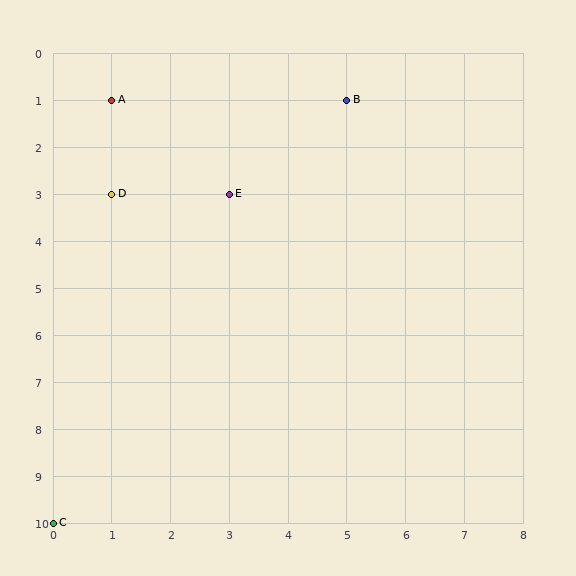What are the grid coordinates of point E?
Point E is at grid coordinates (3, 3).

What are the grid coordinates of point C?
Point C is at grid coordinates (0, 10).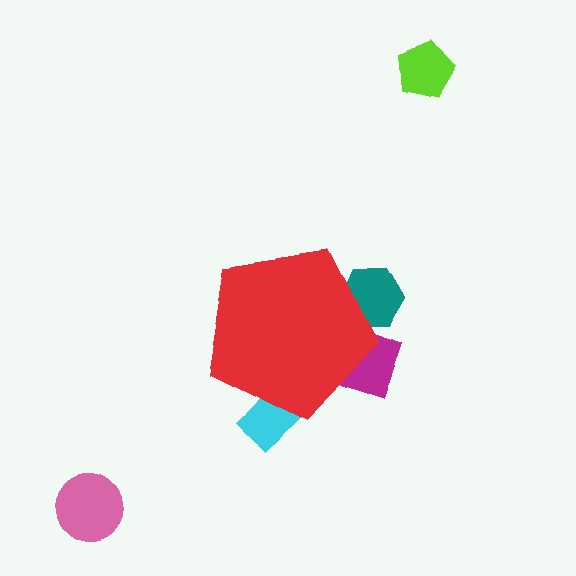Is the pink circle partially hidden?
No, the pink circle is fully visible.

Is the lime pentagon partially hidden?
No, the lime pentagon is fully visible.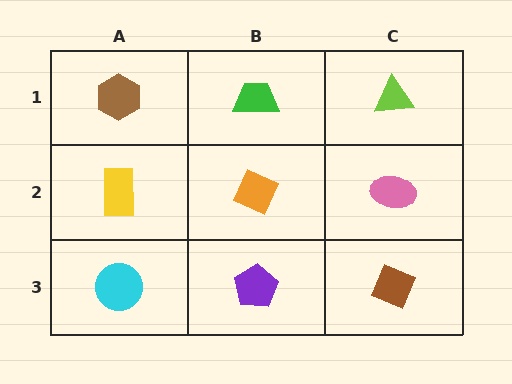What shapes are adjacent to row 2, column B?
A green trapezoid (row 1, column B), a purple pentagon (row 3, column B), a yellow rectangle (row 2, column A), a pink ellipse (row 2, column C).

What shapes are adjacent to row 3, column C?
A pink ellipse (row 2, column C), a purple pentagon (row 3, column B).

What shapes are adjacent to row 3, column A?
A yellow rectangle (row 2, column A), a purple pentagon (row 3, column B).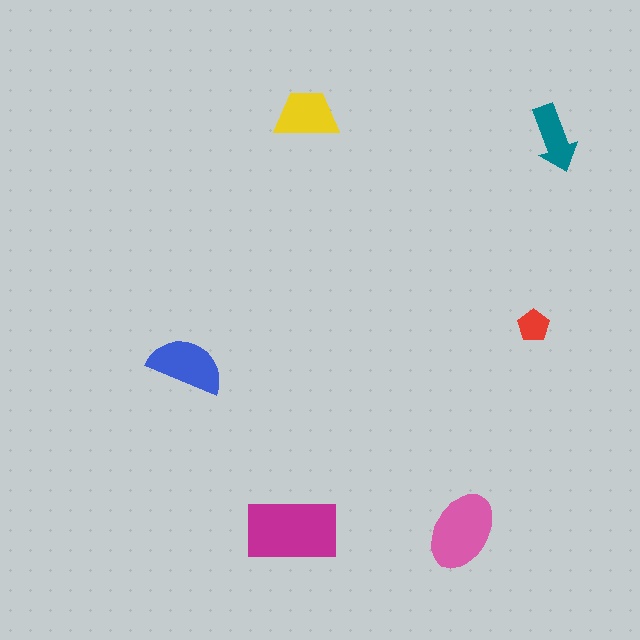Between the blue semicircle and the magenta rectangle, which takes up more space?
The magenta rectangle.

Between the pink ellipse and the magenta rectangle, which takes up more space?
The magenta rectangle.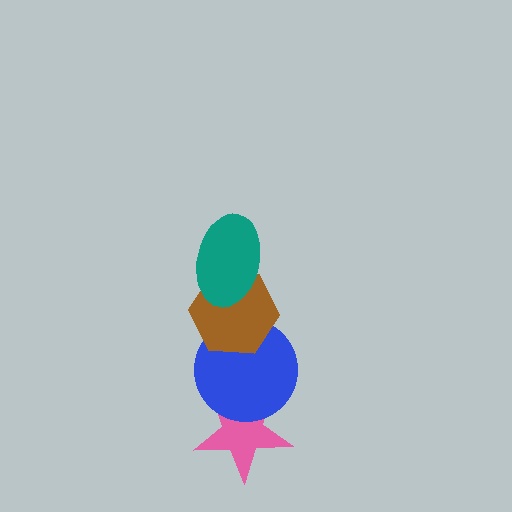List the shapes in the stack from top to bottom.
From top to bottom: the teal ellipse, the brown hexagon, the blue circle, the pink star.